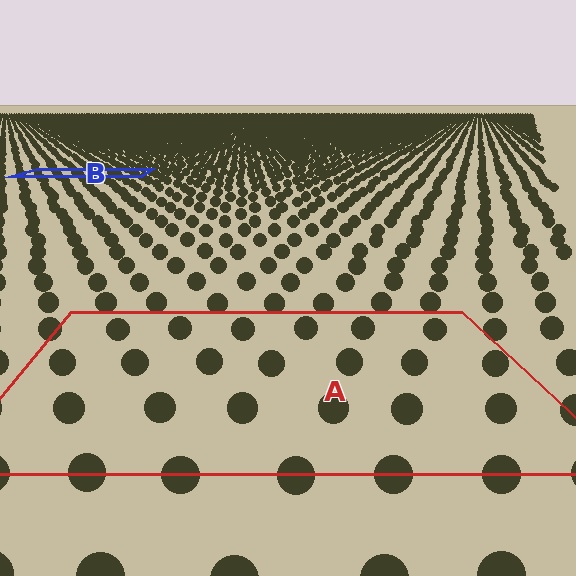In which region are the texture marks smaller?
The texture marks are smaller in region B, because it is farther away.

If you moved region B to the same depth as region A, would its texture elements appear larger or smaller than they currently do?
They would appear larger. At a closer depth, the same texture elements are projected at a bigger on-screen size.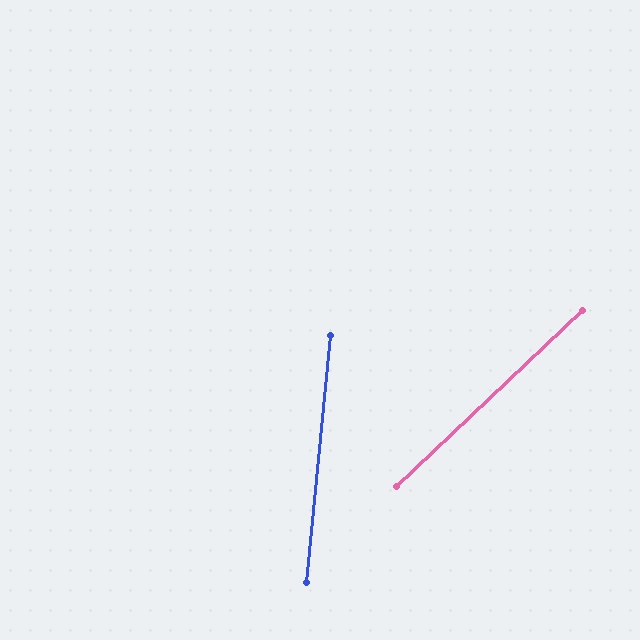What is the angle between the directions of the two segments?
Approximately 41 degrees.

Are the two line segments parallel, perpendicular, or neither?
Neither parallel nor perpendicular — they differ by about 41°.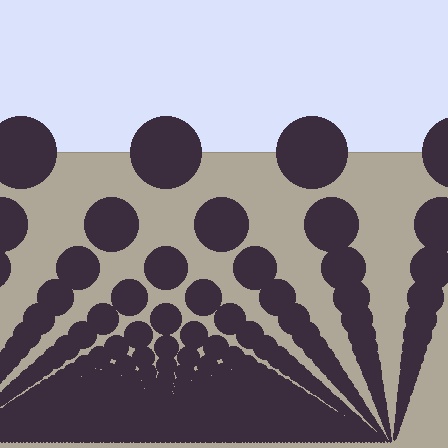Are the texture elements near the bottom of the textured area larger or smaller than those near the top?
Smaller. The gradient is inverted — elements near the bottom are smaller and denser.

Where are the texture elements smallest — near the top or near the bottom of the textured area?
Near the bottom.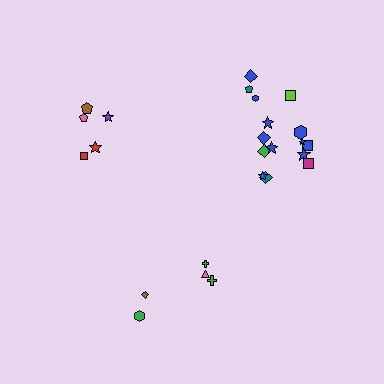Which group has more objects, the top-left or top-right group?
The top-right group.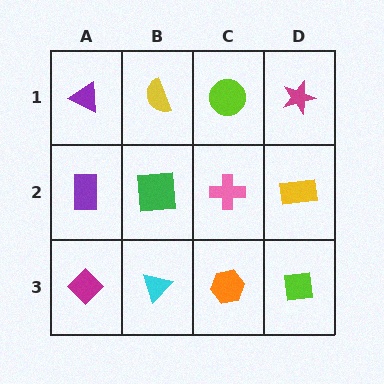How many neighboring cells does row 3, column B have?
3.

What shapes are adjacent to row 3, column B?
A green square (row 2, column B), a magenta diamond (row 3, column A), an orange hexagon (row 3, column C).